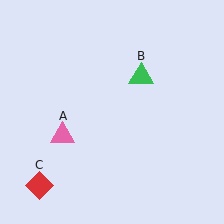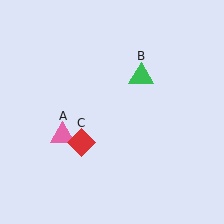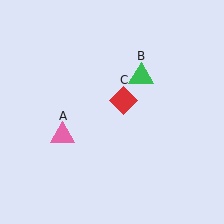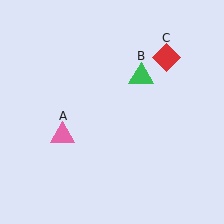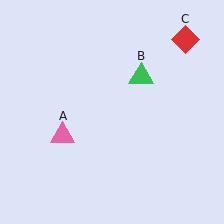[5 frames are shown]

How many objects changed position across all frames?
1 object changed position: red diamond (object C).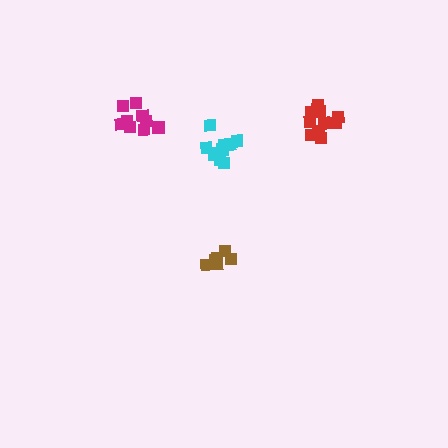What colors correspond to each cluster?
The clusters are colored: cyan, red, brown, magenta.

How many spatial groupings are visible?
There are 4 spatial groupings.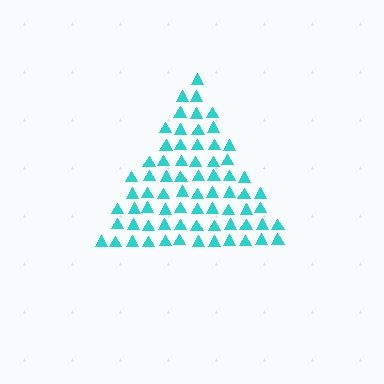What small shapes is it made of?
It is made of small triangles.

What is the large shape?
The large shape is a triangle.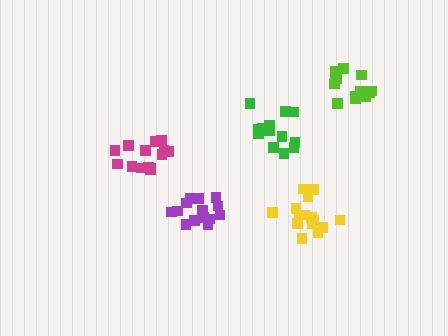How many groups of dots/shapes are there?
There are 5 groups.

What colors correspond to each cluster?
The clusters are colored: purple, magenta, yellow, lime, green.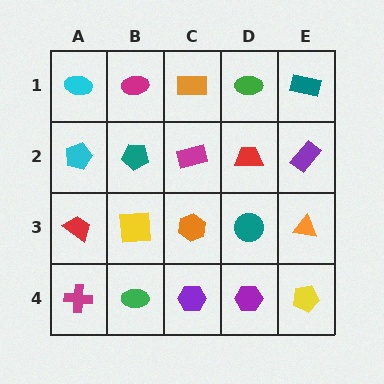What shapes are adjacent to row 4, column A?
A red trapezoid (row 3, column A), a green ellipse (row 4, column B).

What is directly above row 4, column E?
An orange triangle.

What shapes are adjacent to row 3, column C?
A magenta rectangle (row 2, column C), a purple hexagon (row 4, column C), a yellow square (row 3, column B), a teal circle (row 3, column D).